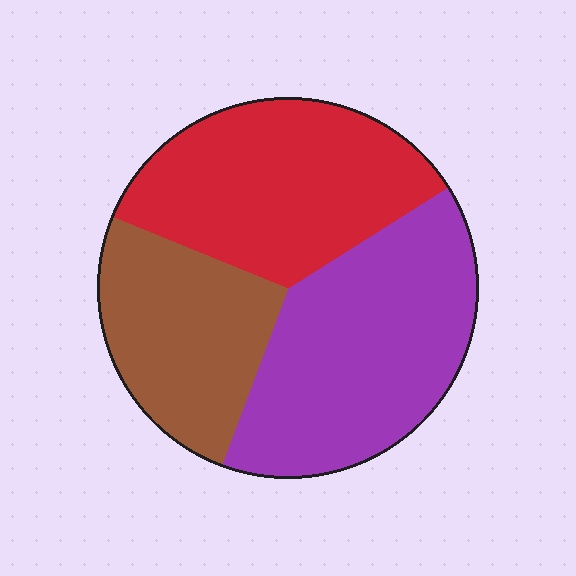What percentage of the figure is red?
Red covers about 35% of the figure.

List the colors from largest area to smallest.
From largest to smallest: purple, red, brown.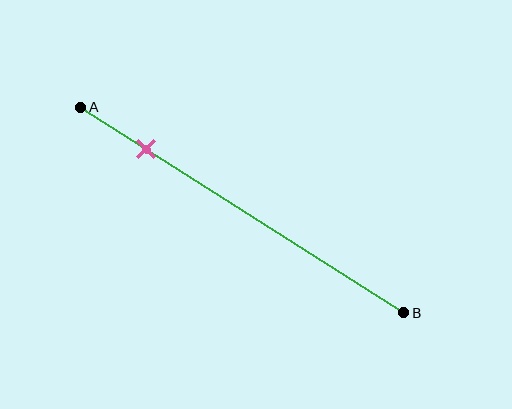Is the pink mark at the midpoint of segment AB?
No, the mark is at about 20% from A, not at the 50% midpoint.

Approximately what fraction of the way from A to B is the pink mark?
The pink mark is approximately 20% of the way from A to B.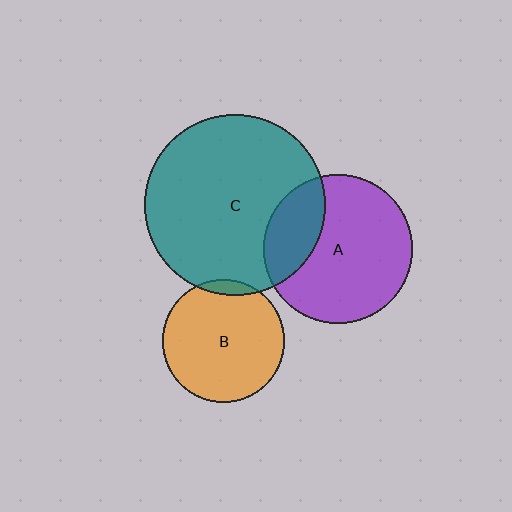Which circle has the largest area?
Circle C (teal).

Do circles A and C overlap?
Yes.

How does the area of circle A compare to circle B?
Approximately 1.5 times.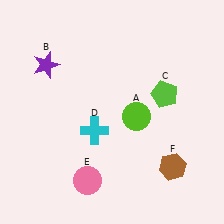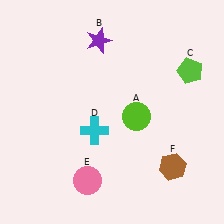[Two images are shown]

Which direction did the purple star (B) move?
The purple star (B) moved right.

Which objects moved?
The objects that moved are: the purple star (B), the lime pentagon (C).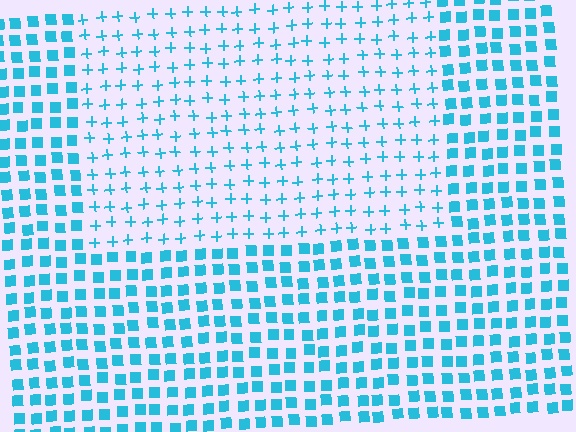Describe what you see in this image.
The image is filled with small cyan elements arranged in a uniform grid. A rectangle-shaped region contains plus signs, while the surrounding area contains squares. The boundary is defined purely by the change in element shape.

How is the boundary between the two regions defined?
The boundary is defined by a change in element shape: plus signs inside vs. squares outside. All elements share the same color and spacing.